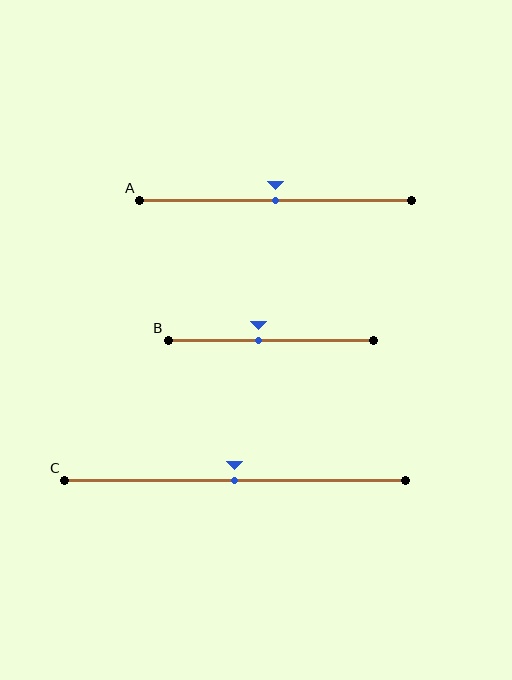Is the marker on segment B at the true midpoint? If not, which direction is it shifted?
No, the marker on segment B is shifted to the left by about 6% of the segment length.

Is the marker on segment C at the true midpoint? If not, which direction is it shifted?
Yes, the marker on segment C is at the true midpoint.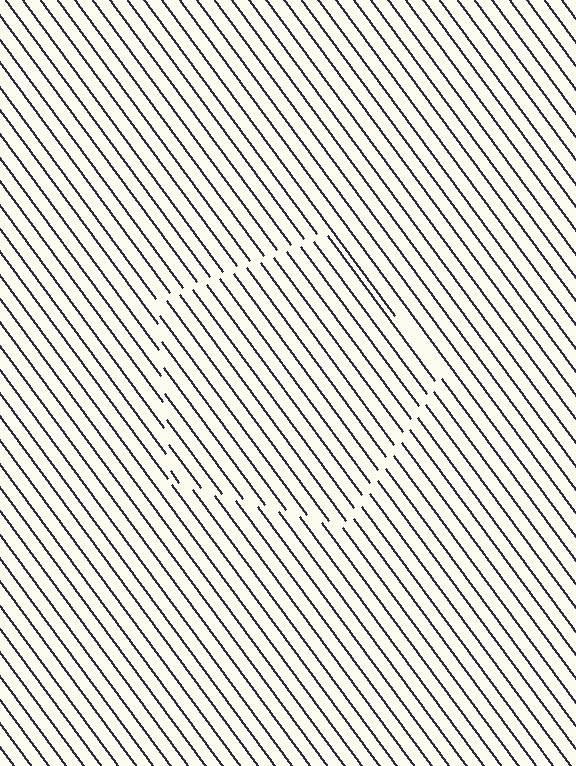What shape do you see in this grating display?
An illusory pentagon. The interior of the shape contains the same grating, shifted by half a period — the contour is defined by the phase discontinuity where line-ends from the inner and outer gratings abut.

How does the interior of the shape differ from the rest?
The interior of the shape contains the same grating, shifted by half a period — the contour is defined by the phase discontinuity where line-ends from the inner and outer gratings abut.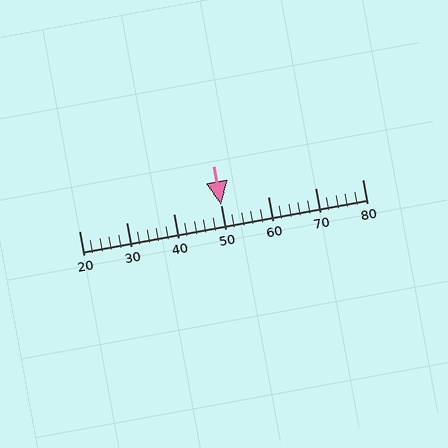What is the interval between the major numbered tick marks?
The major tick marks are spaced 10 units apart.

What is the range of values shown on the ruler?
The ruler shows values from 20 to 80.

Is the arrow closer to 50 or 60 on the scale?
The arrow is closer to 50.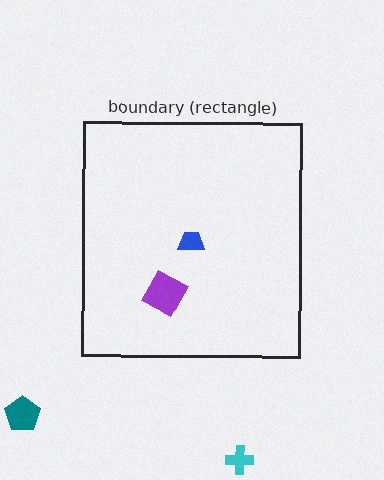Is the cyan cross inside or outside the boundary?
Outside.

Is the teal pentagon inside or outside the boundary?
Outside.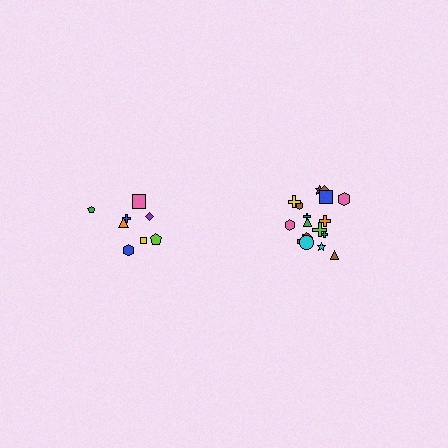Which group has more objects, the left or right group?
The right group.